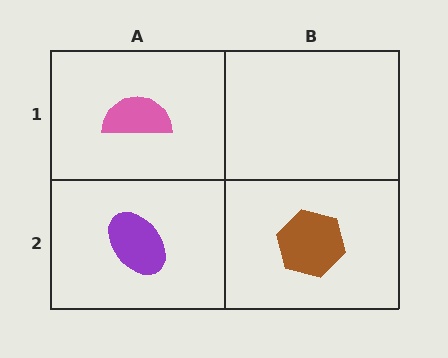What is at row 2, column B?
A brown hexagon.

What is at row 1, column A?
A pink semicircle.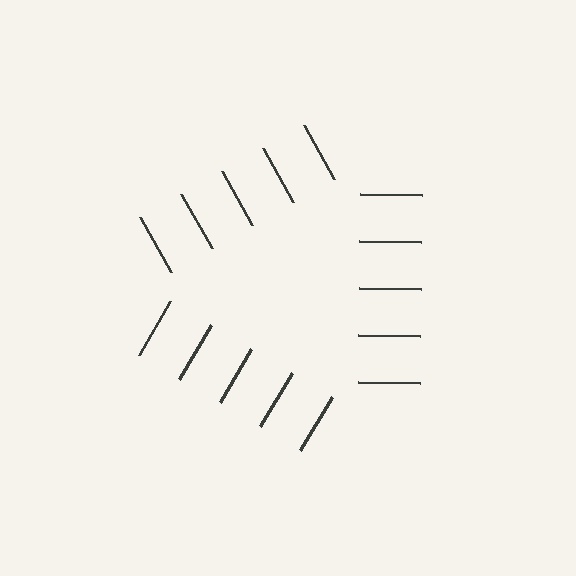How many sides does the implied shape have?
3 sides — the line-ends trace a triangle.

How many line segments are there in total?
15 — 5 along each of the 3 edges.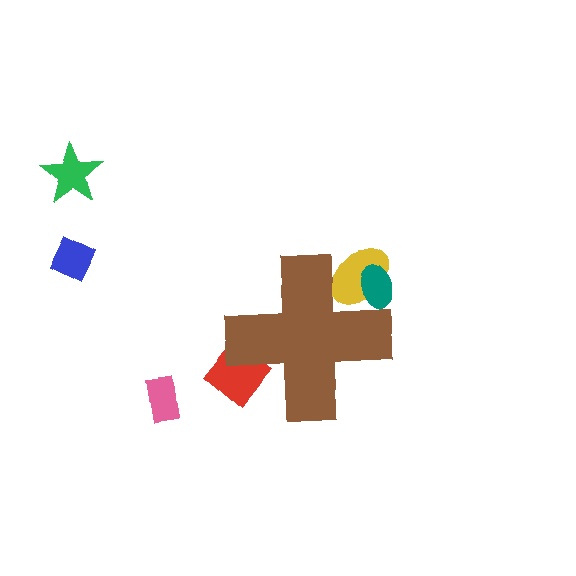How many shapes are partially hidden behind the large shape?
3 shapes are partially hidden.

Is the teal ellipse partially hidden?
Yes, the teal ellipse is partially hidden behind the brown cross.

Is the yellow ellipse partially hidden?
Yes, the yellow ellipse is partially hidden behind the brown cross.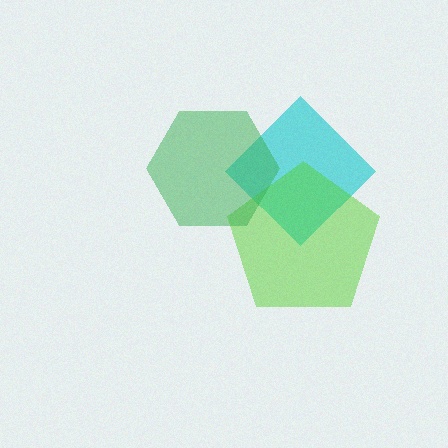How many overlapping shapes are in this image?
There are 3 overlapping shapes in the image.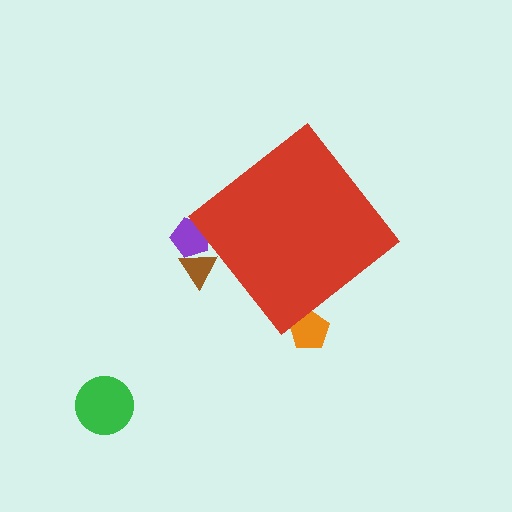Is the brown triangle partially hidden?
Yes, the brown triangle is partially hidden behind the red diamond.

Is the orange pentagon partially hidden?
Yes, the orange pentagon is partially hidden behind the red diamond.